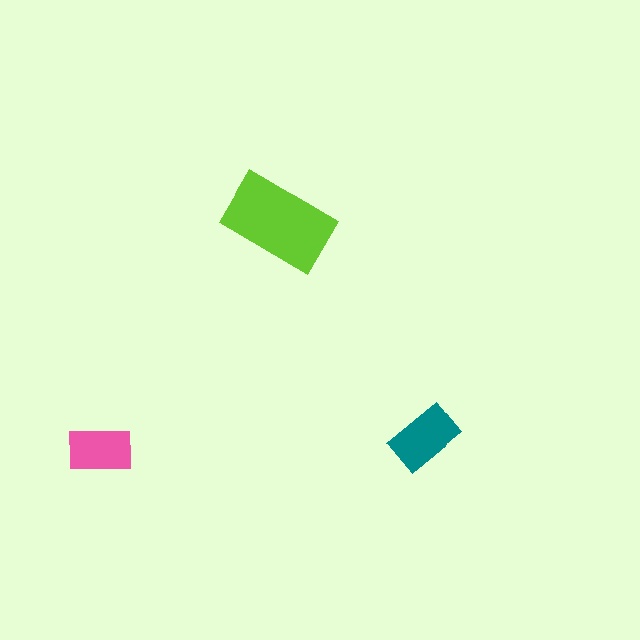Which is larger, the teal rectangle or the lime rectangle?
The lime one.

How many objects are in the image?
There are 3 objects in the image.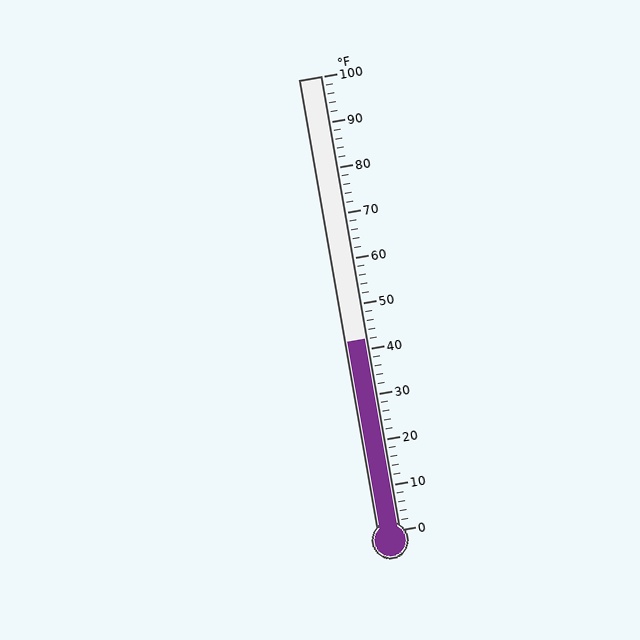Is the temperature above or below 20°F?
The temperature is above 20°F.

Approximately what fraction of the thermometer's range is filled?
The thermometer is filled to approximately 40% of its range.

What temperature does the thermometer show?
The thermometer shows approximately 42°F.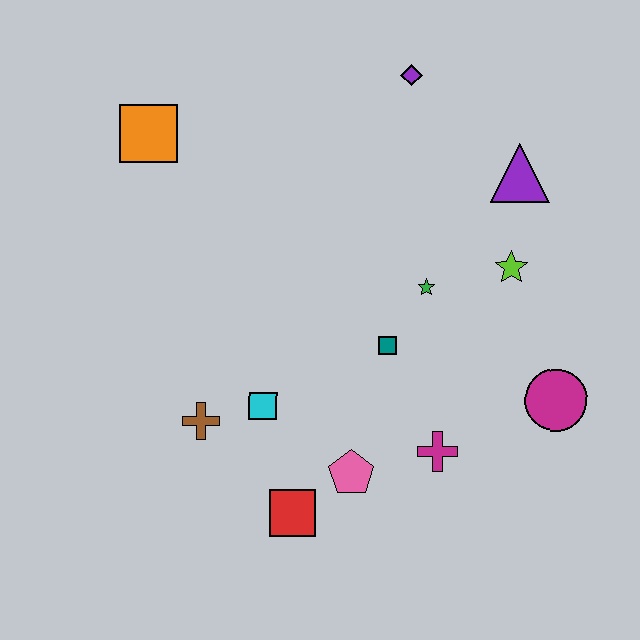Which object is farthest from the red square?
The purple diamond is farthest from the red square.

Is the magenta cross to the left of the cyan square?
No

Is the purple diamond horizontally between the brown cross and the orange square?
No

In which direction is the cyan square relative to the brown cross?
The cyan square is to the right of the brown cross.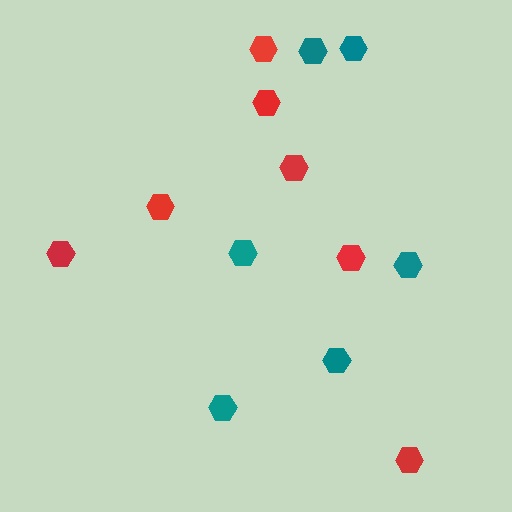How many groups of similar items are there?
There are 2 groups: one group of teal hexagons (6) and one group of red hexagons (7).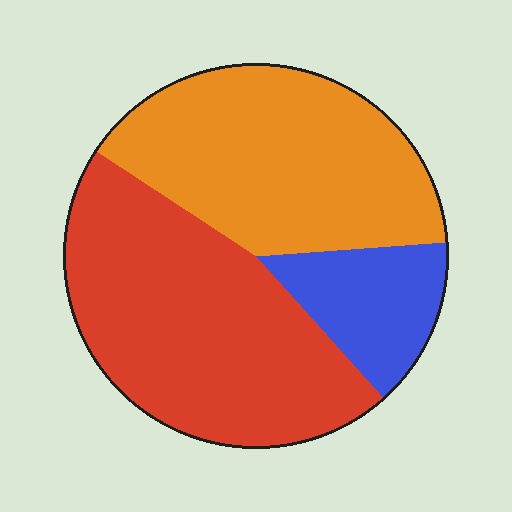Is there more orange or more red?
Red.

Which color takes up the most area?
Red, at roughly 45%.